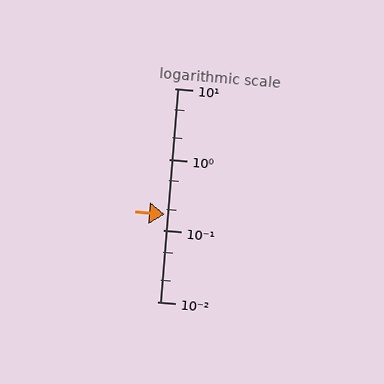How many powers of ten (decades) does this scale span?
The scale spans 3 decades, from 0.01 to 10.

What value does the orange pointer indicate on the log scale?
The pointer indicates approximately 0.17.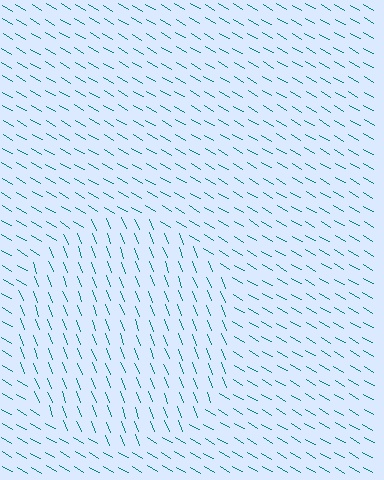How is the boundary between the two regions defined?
The boundary is defined purely by a change in line orientation (approximately 38 degrees difference). All lines are the same color and thickness.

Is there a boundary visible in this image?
Yes, there is a texture boundary formed by a change in line orientation.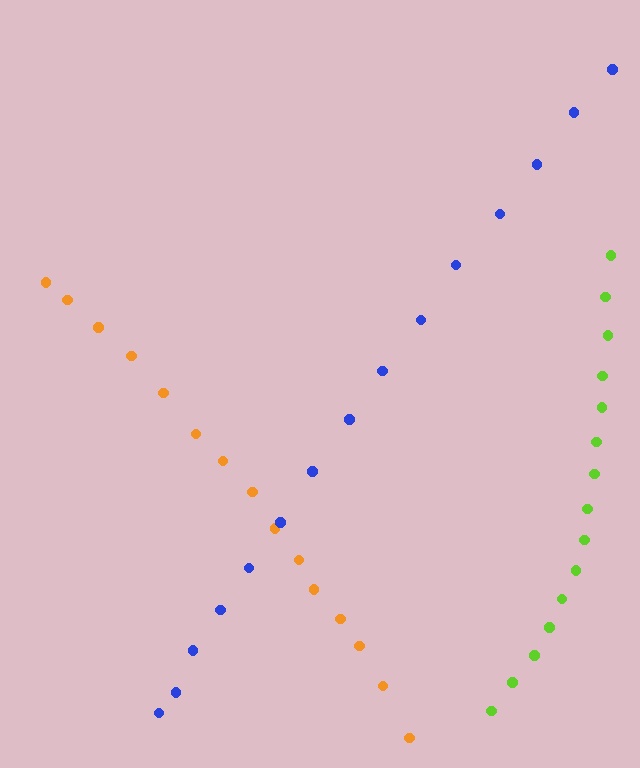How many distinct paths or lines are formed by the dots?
There are 3 distinct paths.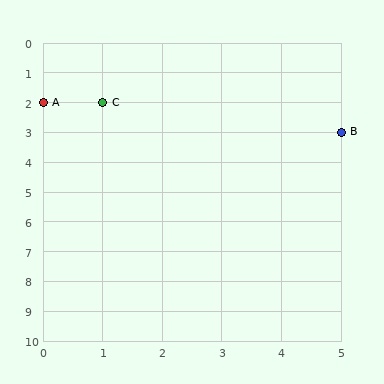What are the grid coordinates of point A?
Point A is at grid coordinates (0, 2).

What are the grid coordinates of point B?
Point B is at grid coordinates (5, 3).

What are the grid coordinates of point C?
Point C is at grid coordinates (1, 2).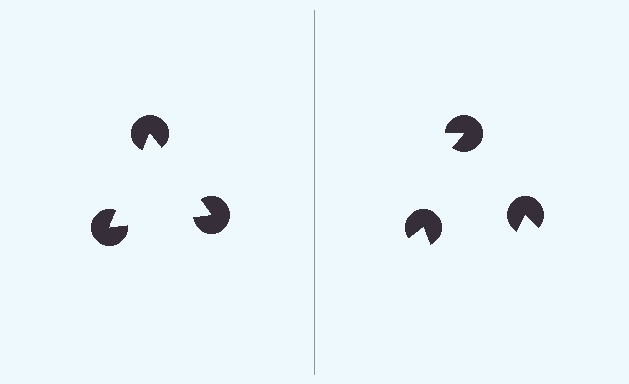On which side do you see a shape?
An illusory triangle appears on the left side. On the right side the wedge cuts are rotated, so no coherent shape forms.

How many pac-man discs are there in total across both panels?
6 — 3 on each side.